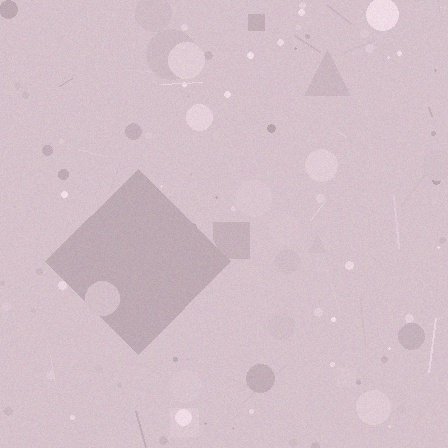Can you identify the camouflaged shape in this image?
The camouflaged shape is a diamond.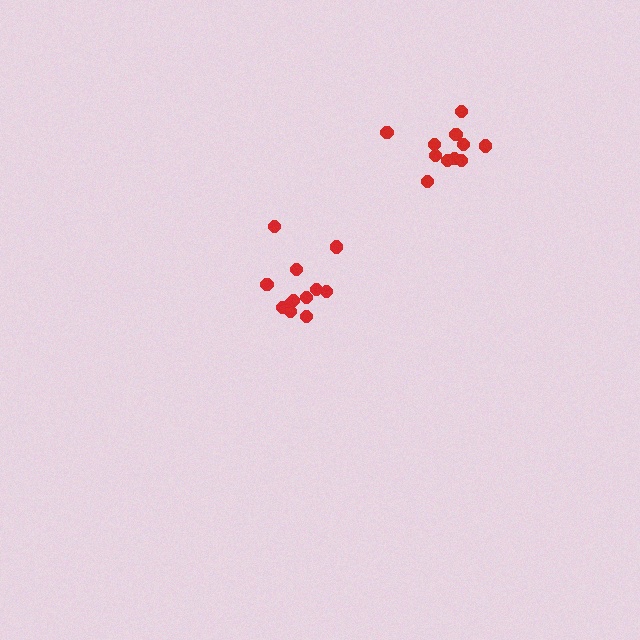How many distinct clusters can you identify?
There are 2 distinct clusters.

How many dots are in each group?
Group 1: 12 dots, Group 2: 11 dots (23 total).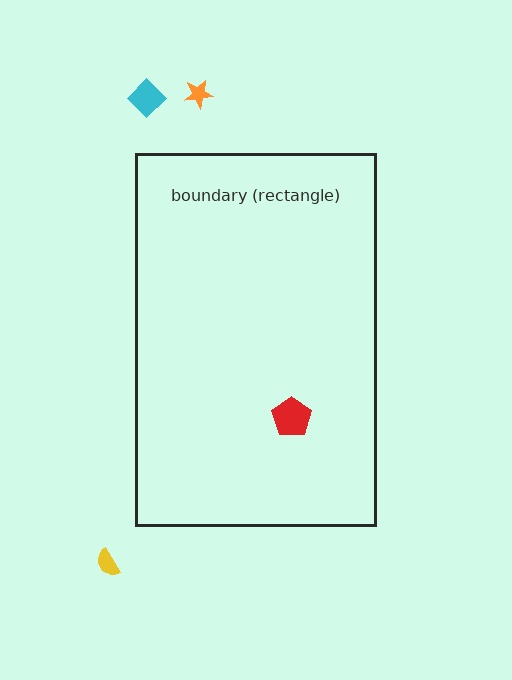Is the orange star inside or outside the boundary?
Outside.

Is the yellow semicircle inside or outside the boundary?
Outside.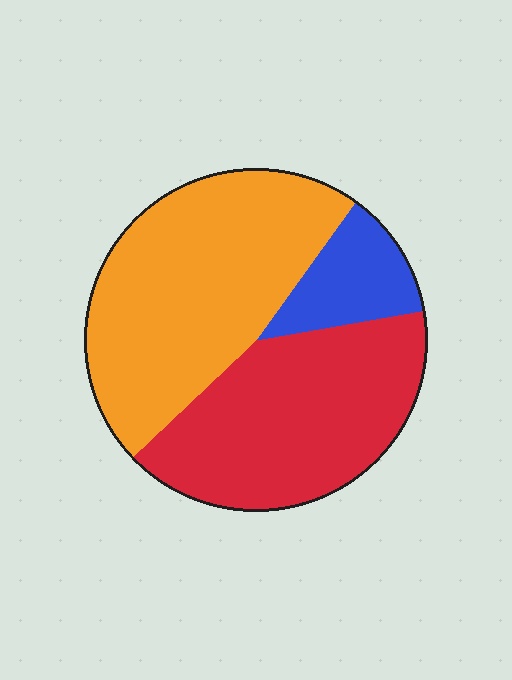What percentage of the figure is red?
Red covers 40% of the figure.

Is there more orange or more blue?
Orange.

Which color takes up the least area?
Blue, at roughly 10%.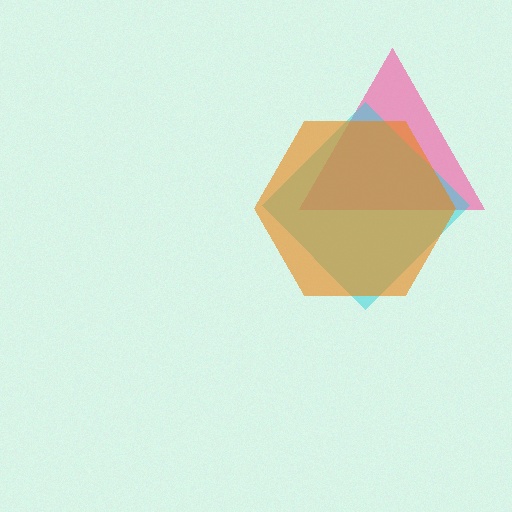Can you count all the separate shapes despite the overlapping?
Yes, there are 3 separate shapes.